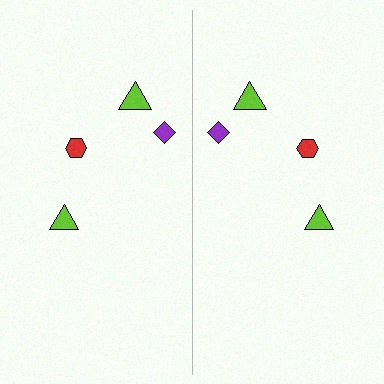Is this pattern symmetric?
Yes, this pattern has bilateral (reflection) symmetry.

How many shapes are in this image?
There are 8 shapes in this image.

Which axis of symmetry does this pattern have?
The pattern has a vertical axis of symmetry running through the center of the image.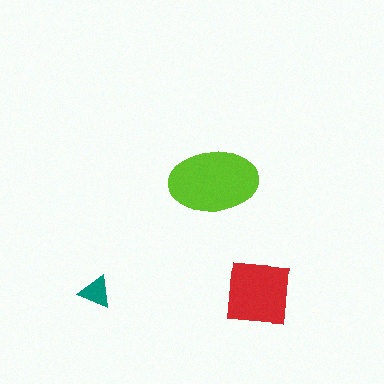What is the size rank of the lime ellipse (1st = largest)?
1st.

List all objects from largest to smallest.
The lime ellipse, the red square, the teal triangle.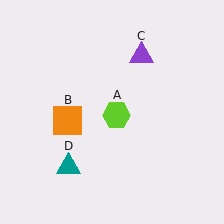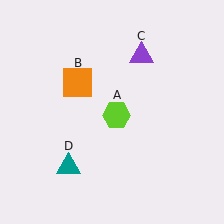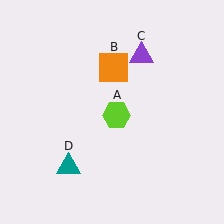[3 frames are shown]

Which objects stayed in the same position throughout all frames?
Lime hexagon (object A) and purple triangle (object C) and teal triangle (object D) remained stationary.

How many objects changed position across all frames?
1 object changed position: orange square (object B).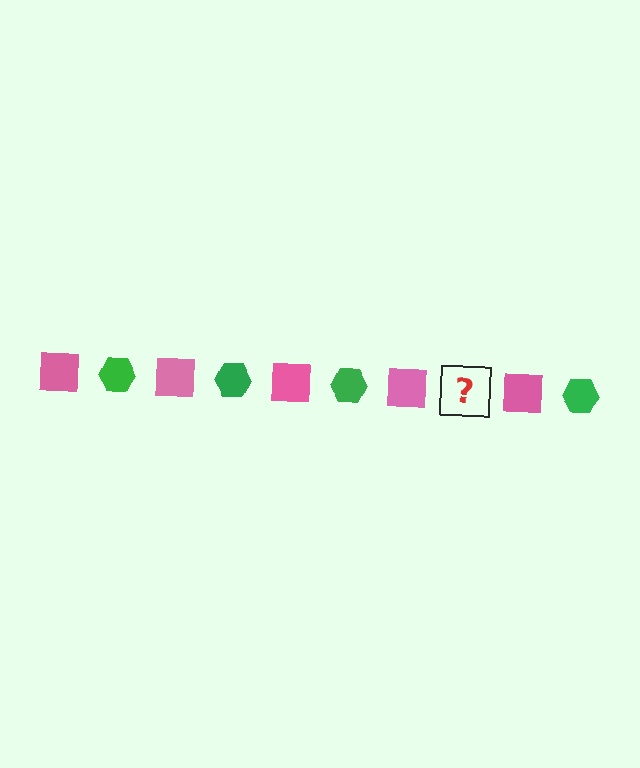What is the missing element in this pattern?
The missing element is a green hexagon.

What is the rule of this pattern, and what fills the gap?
The rule is that the pattern alternates between pink square and green hexagon. The gap should be filled with a green hexagon.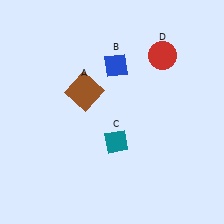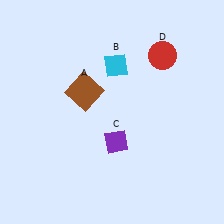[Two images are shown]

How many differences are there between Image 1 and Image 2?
There are 2 differences between the two images.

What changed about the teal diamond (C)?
In Image 1, C is teal. In Image 2, it changed to purple.